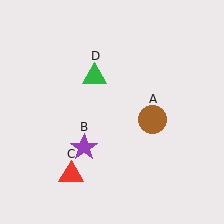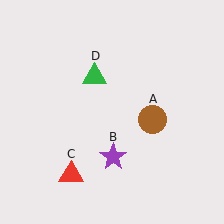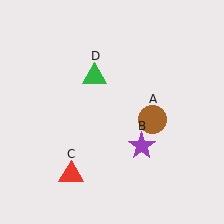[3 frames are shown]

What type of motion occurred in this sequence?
The purple star (object B) rotated counterclockwise around the center of the scene.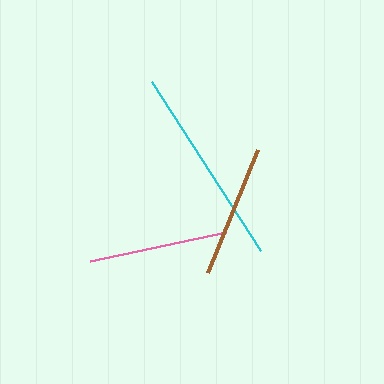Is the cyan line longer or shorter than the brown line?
The cyan line is longer than the brown line.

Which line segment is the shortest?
The brown line is the shortest at approximately 133 pixels.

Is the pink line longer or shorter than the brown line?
The pink line is longer than the brown line.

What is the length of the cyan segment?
The cyan segment is approximately 201 pixels long.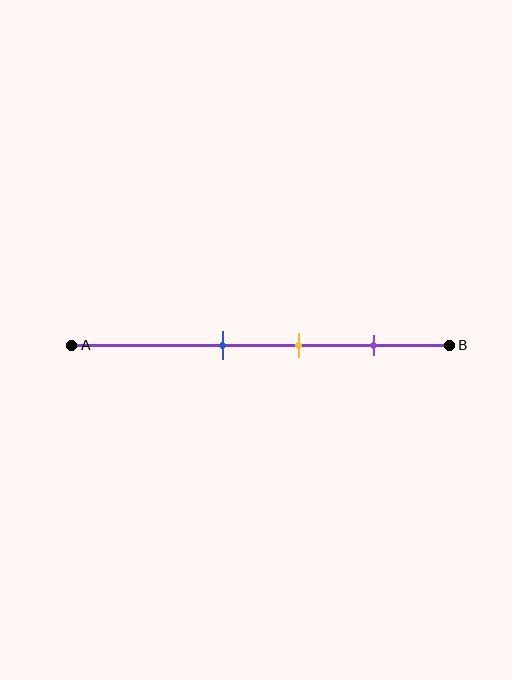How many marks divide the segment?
There are 3 marks dividing the segment.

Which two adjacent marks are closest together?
The blue and yellow marks are the closest adjacent pair.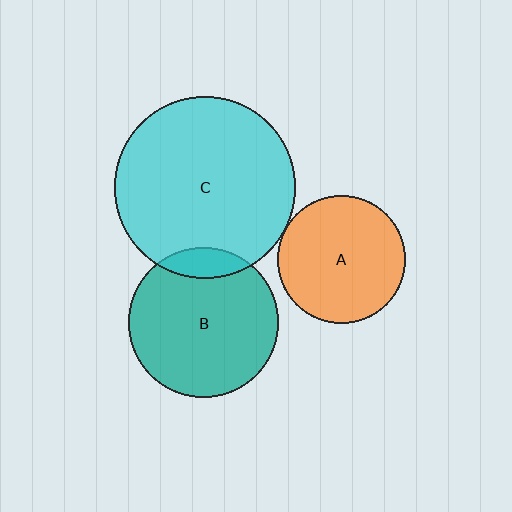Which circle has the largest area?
Circle C (cyan).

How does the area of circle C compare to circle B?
Approximately 1.5 times.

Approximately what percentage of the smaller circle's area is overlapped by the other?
Approximately 5%.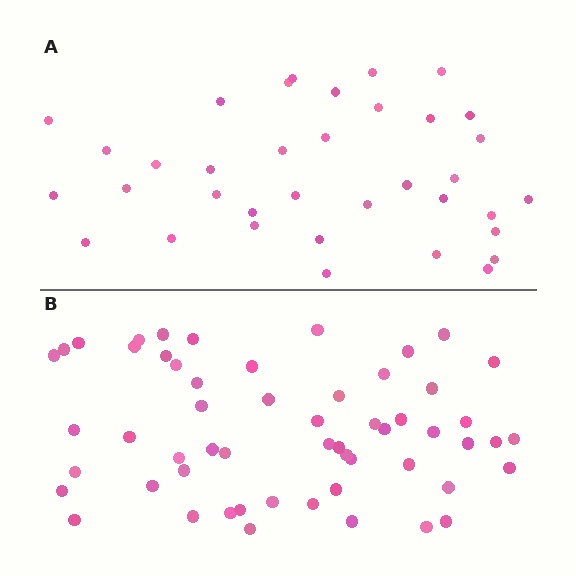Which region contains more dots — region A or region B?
Region B (the bottom region) has more dots.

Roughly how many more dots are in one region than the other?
Region B has approximately 20 more dots than region A.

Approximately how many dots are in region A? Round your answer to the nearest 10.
About 40 dots. (The exact count is 36, which rounds to 40.)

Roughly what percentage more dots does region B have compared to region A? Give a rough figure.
About 55% more.